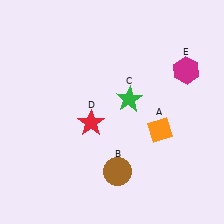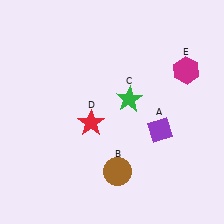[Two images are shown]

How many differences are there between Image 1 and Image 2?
There is 1 difference between the two images.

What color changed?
The diamond (A) changed from orange in Image 1 to purple in Image 2.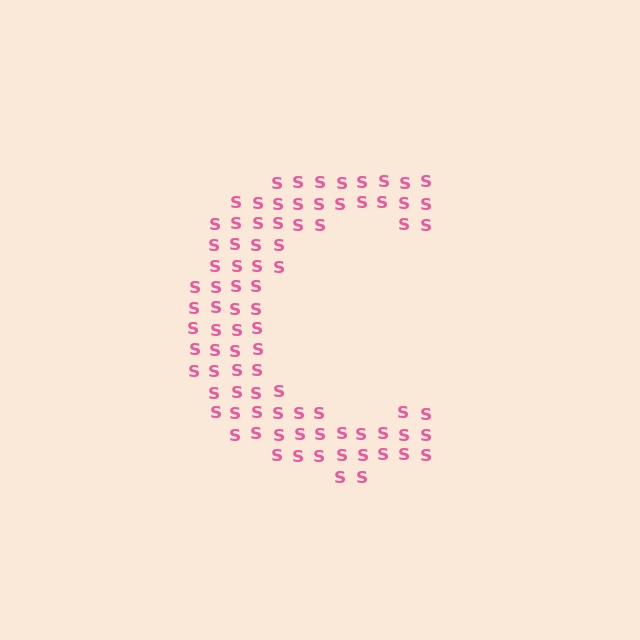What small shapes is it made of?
It is made of small letter S's.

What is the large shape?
The large shape is the letter C.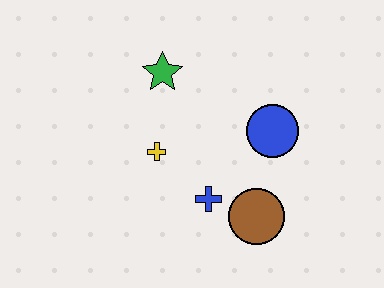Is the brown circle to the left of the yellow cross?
No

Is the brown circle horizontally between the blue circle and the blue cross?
Yes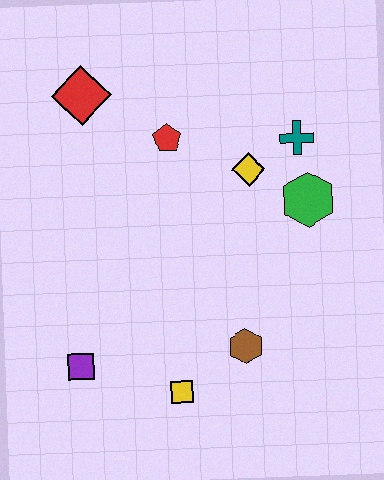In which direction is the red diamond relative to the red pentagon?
The red diamond is to the left of the red pentagon.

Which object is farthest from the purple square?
The teal cross is farthest from the purple square.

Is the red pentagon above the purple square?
Yes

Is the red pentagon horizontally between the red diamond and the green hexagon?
Yes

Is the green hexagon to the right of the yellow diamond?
Yes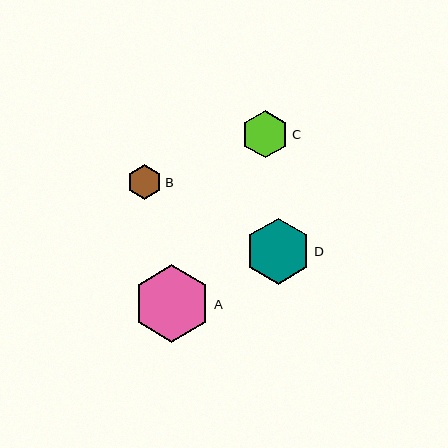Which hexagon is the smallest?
Hexagon B is the smallest with a size of approximately 35 pixels.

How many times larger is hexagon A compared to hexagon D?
Hexagon A is approximately 1.2 times the size of hexagon D.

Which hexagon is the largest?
Hexagon A is the largest with a size of approximately 78 pixels.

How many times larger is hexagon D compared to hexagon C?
Hexagon D is approximately 1.4 times the size of hexagon C.